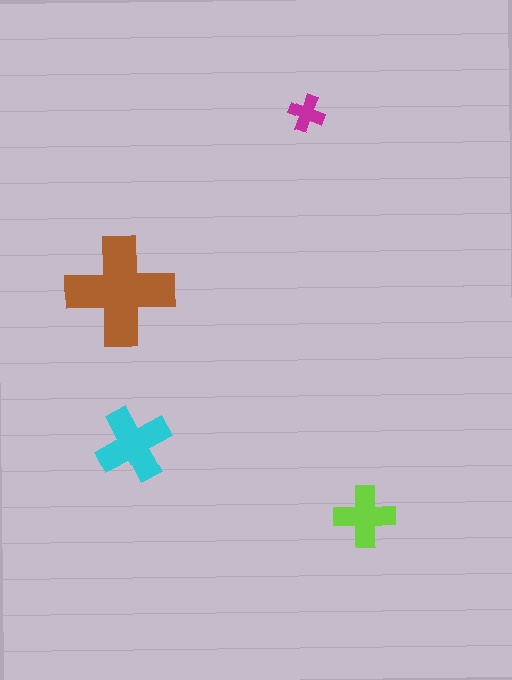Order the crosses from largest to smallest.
the brown one, the cyan one, the lime one, the magenta one.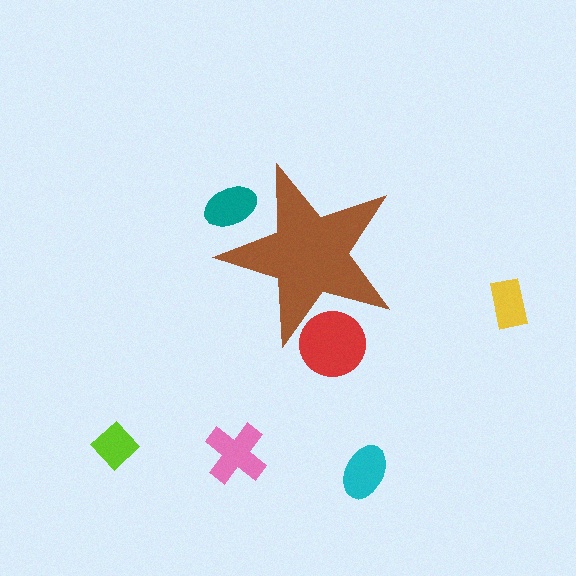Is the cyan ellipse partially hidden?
No, the cyan ellipse is fully visible.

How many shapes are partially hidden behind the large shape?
2 shapes are partially hidden.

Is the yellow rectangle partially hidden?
No, the yellow rectangle is fully visible.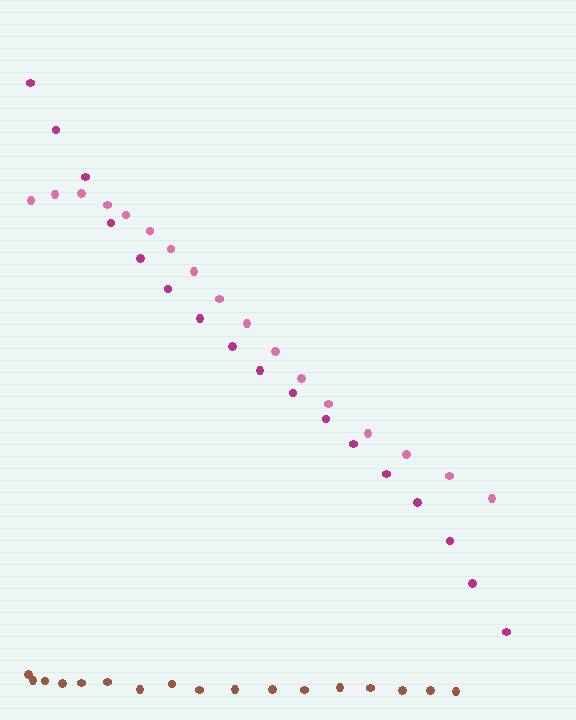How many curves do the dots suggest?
There are 3 distinct paths.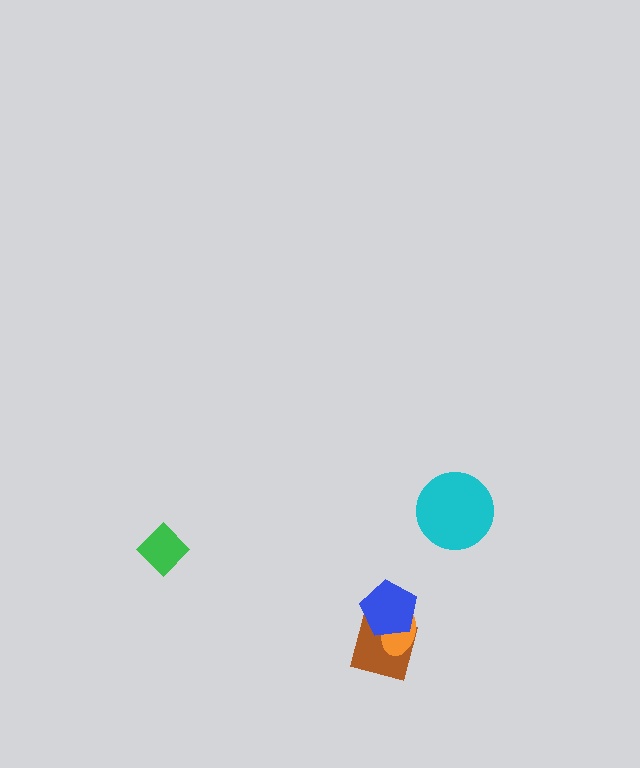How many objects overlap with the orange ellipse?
2 objects overlap with the orange ellipse.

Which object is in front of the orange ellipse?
The blue pentagon is in front of the orange ellipse.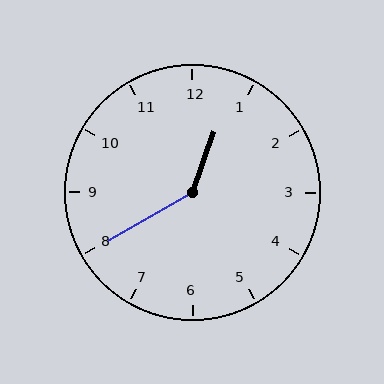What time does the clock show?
12:40.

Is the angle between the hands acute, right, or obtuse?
It is obtuse.